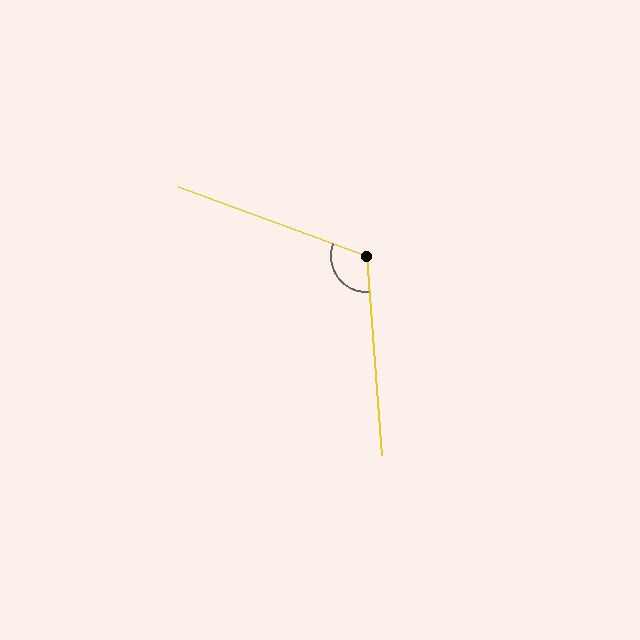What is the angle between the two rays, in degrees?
Approximately 114 degrees.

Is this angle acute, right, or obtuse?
It is obtuse.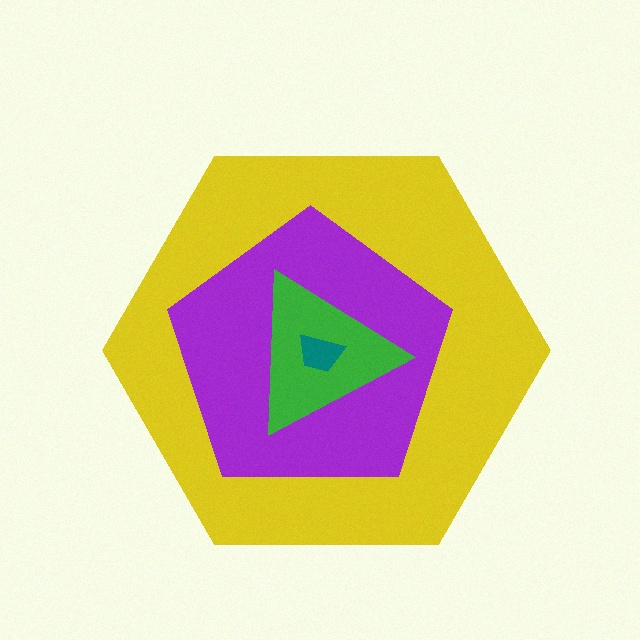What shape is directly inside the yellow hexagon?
The purple pentagon.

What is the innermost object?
The teal trapezoid.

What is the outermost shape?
The yellow hexagon.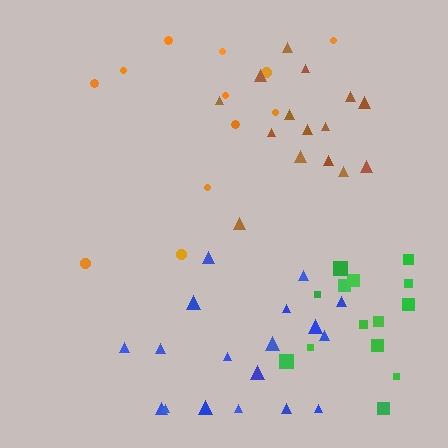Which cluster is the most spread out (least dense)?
Orange.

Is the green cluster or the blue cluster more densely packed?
Green.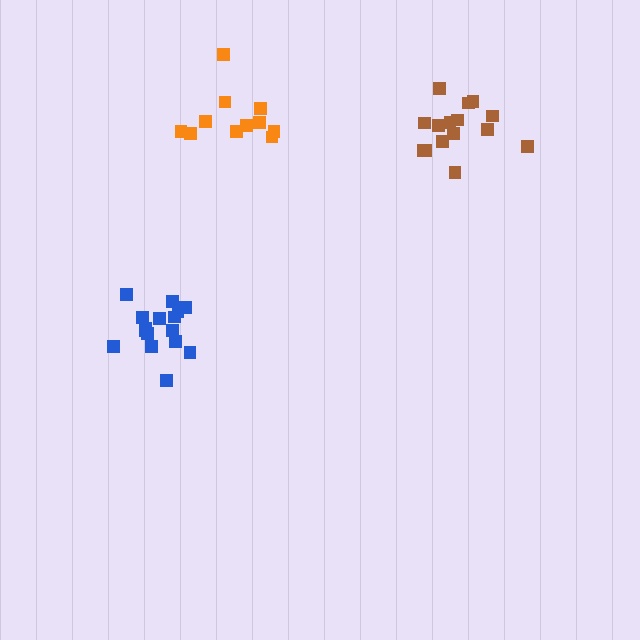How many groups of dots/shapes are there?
There are 3 groups.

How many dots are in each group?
Group 1: 16 dots, Group 2: 15 dots, Group 3: 11 dots (42 total).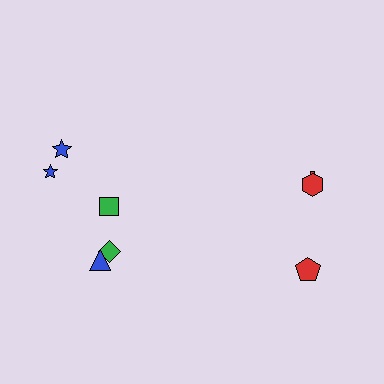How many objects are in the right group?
There are 3 objects.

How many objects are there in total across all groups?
There are 8 objects.